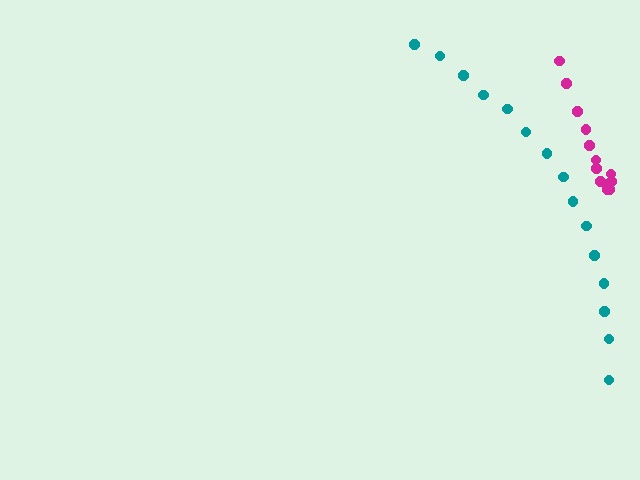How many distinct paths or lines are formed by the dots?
There are 2 distinct paths.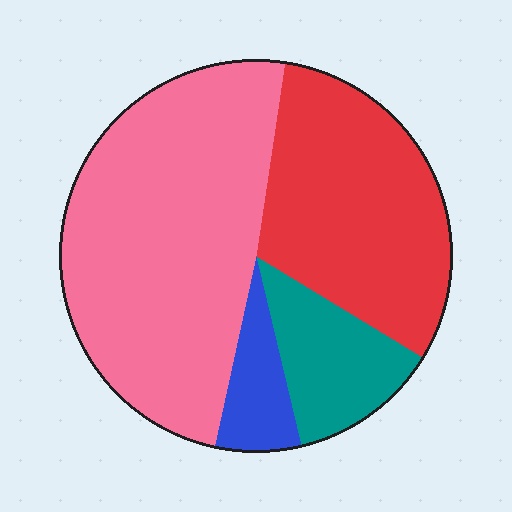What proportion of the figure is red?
Red takes up between a quarter and a half of the figure.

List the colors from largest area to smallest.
From largest to smallest: pink, red, teal, blue.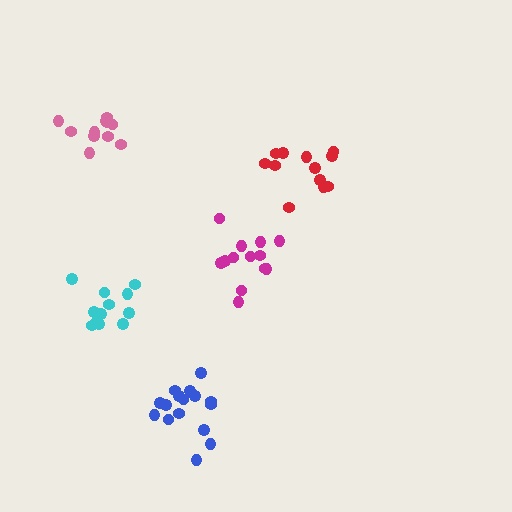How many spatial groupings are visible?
There are 5 spatial groupings.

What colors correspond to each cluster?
The clusters are colored: magenta, red, pink, cyan, blue.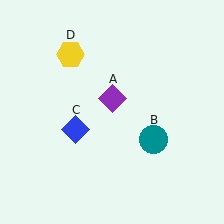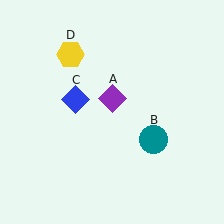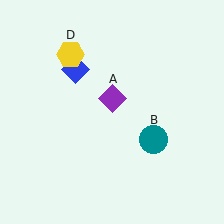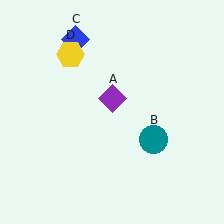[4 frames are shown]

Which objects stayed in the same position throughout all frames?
Purple diamond (object A) and teal circle (object B) and yellow hexagon (object D) remained stationary.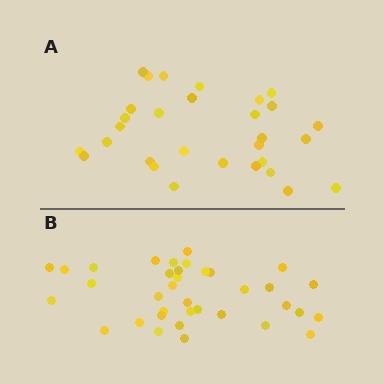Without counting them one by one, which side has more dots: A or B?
Region B (the bottom region) has more dots.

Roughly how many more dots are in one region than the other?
Region B has about 6 more dots than region A.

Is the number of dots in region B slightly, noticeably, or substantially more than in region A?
Region B has only slightly more — the two regions are fairly close. The ratio is roughly 1.2 to 1.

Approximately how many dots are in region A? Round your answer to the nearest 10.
About 30 dots.